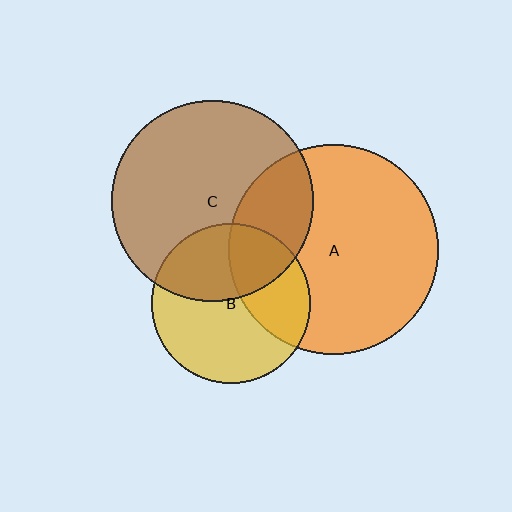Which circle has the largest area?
Circle A (orange).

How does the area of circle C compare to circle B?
Approximately 1.6 times.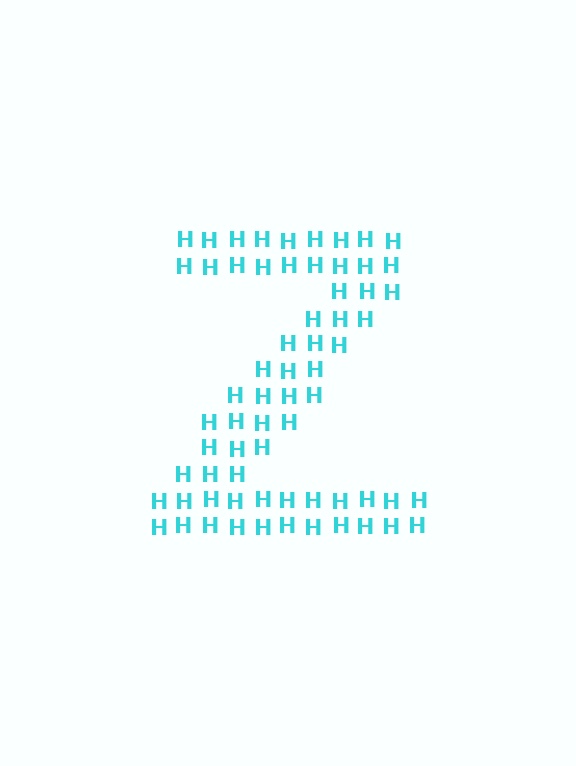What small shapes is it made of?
It is made of small letter H's.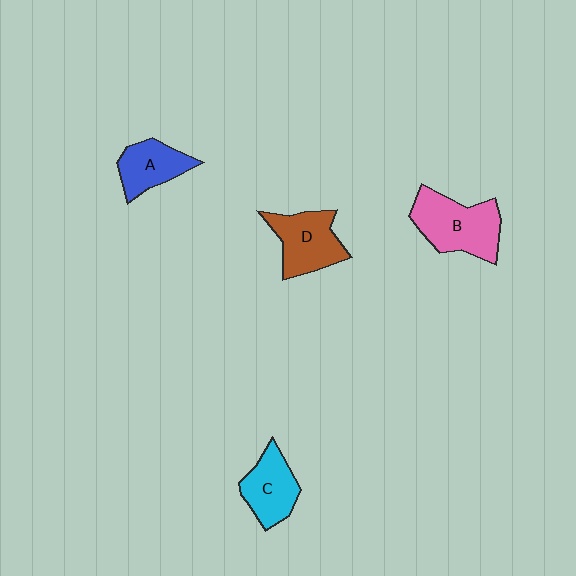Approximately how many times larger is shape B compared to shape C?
Approximately 1.4 times.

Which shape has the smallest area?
Shape A (blue).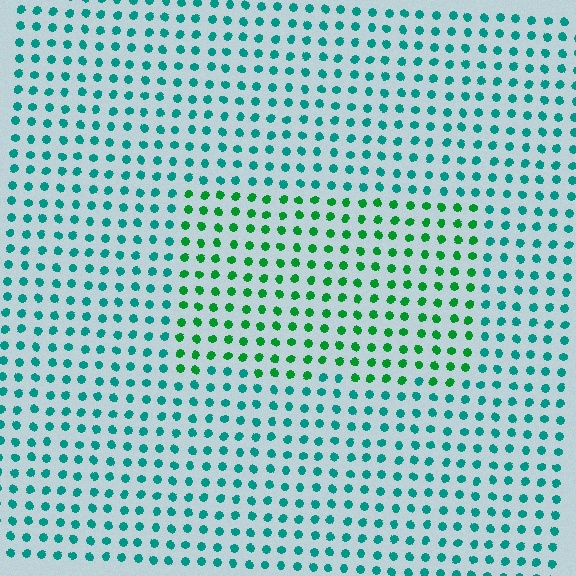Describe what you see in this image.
The image is filled with small teal elements in a uniform arrangement. A rectangle-shaped region is visible where the elements are tinted to a slightly different hue, forming a subtle color boundary.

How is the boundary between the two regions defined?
The boundary is defined purely by a slight shift in hue (about 37 degrees). Spacing, size, and orientation are identical on both sides.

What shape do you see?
I see a rectangle.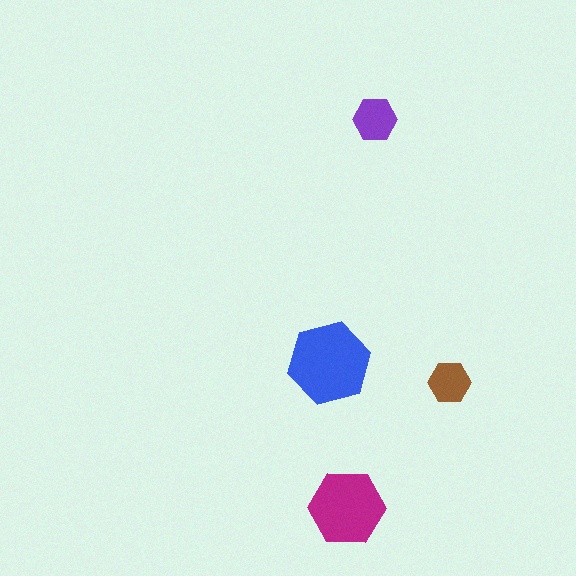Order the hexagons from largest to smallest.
the blue one, the magenta one, the purple one, the brown one.